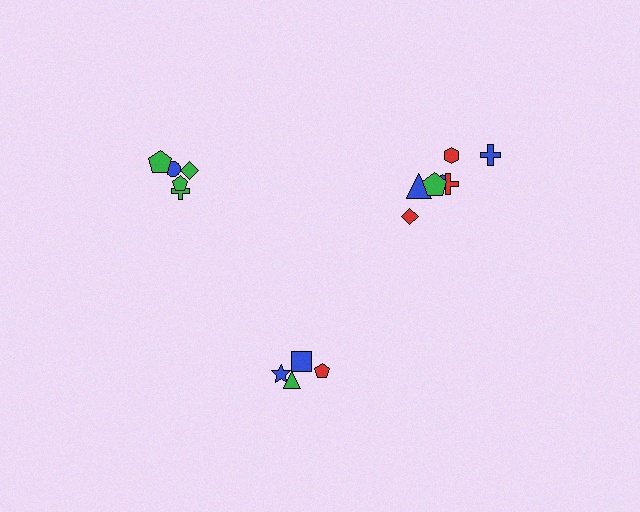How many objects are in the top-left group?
There are 5 objects.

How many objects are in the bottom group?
There are 4 objects.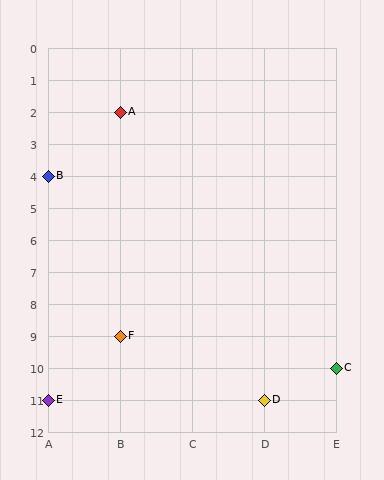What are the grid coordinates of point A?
Point A is at grid coordinates (B, 2).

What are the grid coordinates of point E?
Point E is at grid coordinates (A, 11).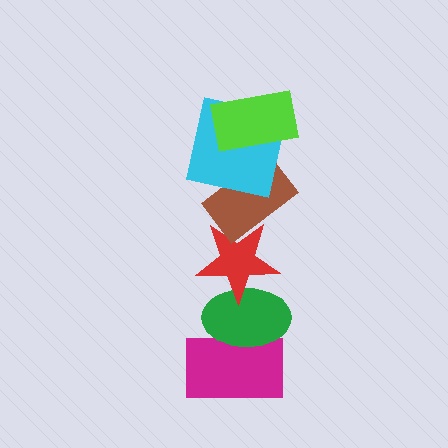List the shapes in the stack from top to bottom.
From top to bottom: the lime rectangle, the cyan square, the brown rectangle, the red star, the green ellipse, the magenta rectangle.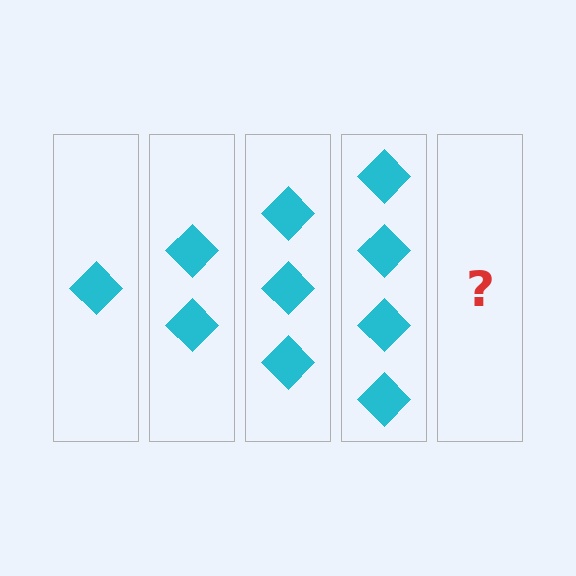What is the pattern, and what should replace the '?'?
The pattern is that each step adds one more diamond. The '?' should be 5 diamonds.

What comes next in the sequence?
The next element should be 5 diamonds.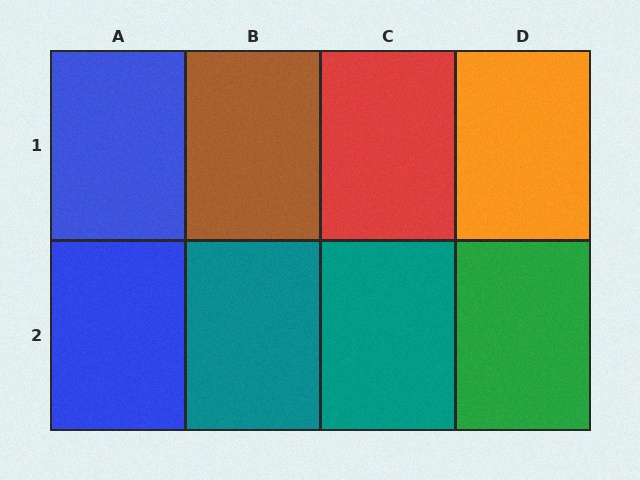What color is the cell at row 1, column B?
Brown.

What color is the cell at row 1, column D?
Orange.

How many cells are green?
1 cell is green.